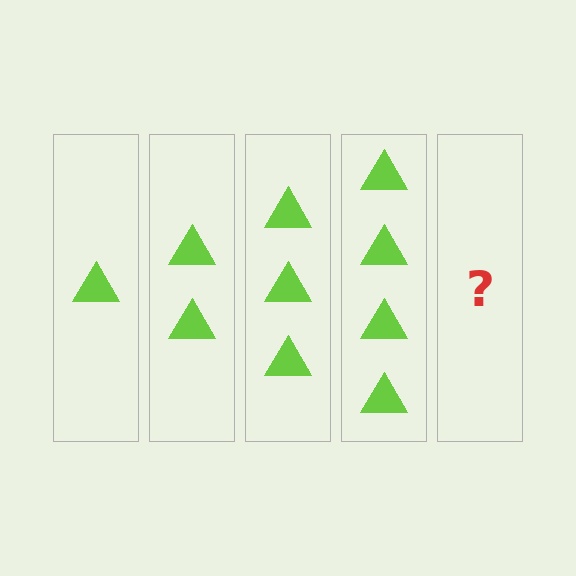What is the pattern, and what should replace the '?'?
The pattern is that each step adds one more triangle. The '?' should be 5 triangles.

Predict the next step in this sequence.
The next step is 5 triangles.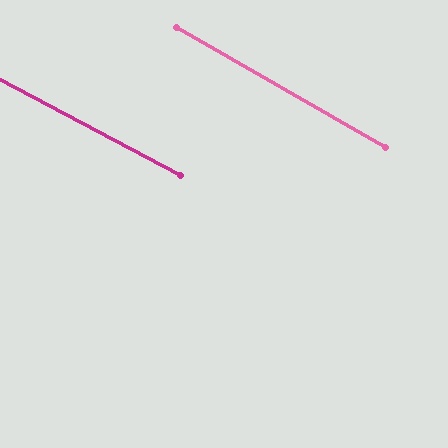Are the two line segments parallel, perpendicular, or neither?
Parallel — their directions differ by only 1.7°.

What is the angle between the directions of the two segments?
Approximately 2 degrees.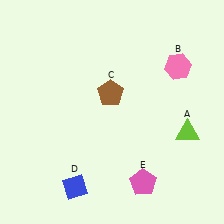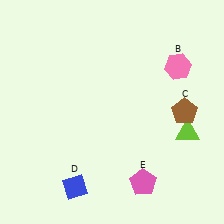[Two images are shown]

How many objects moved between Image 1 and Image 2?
1 object moved between the two images.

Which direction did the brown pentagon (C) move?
The brown pentagon (C) moved right.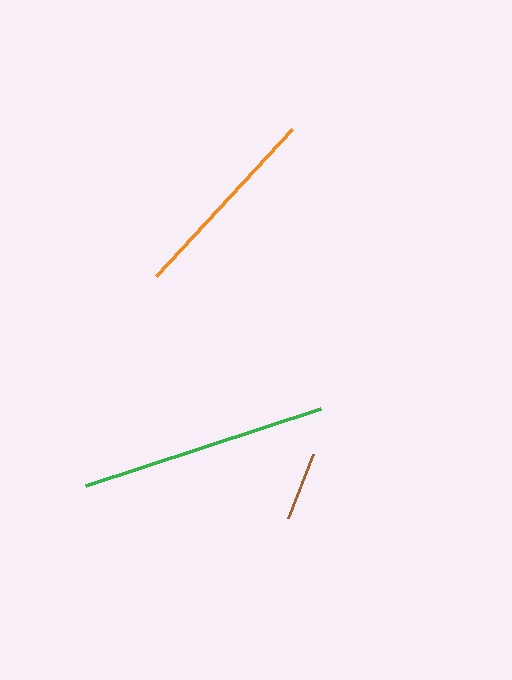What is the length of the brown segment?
The brown segment is approximately 69 pixels long.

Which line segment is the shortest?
The brown line is the shortest at approximately 69 pixels.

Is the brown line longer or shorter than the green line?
The green line is longer than the brown line.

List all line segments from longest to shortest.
From longest to shortest: green, orange, brown.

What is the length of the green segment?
The green segment is approximately 247 pixels long.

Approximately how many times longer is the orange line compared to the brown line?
The orange line is approximately 2.9 times the length of the brown line.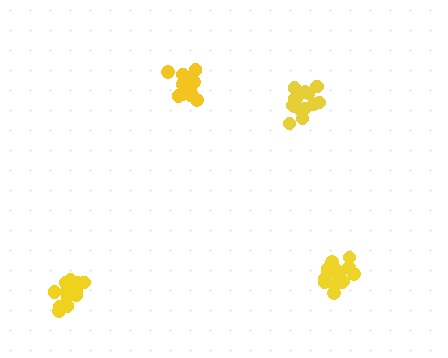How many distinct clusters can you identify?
There are 4 distinct clusters.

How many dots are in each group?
Group 1: 15 dots, Group 2: 16 dots, Group 3: 16 dots, Group 4: 19 dots (66 total).